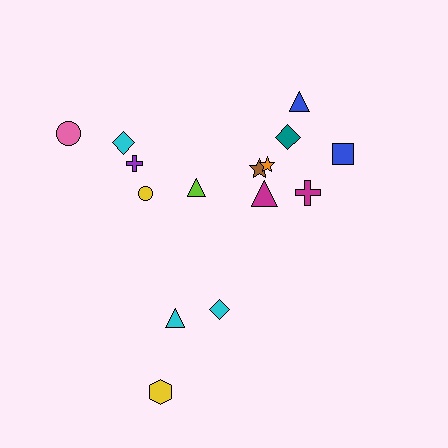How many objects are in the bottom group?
There are 3 objects.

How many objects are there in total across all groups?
There are 15 objects.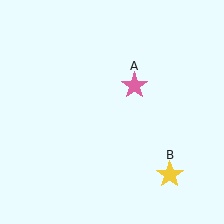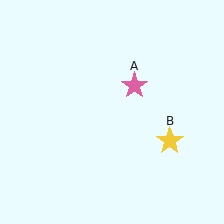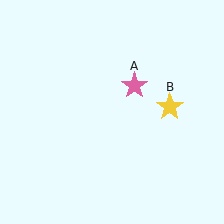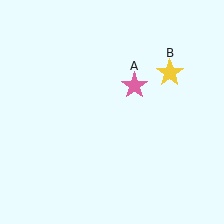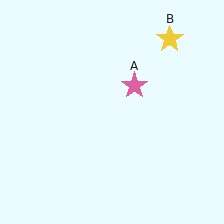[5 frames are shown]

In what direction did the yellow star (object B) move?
The yellow star (object B) moved up.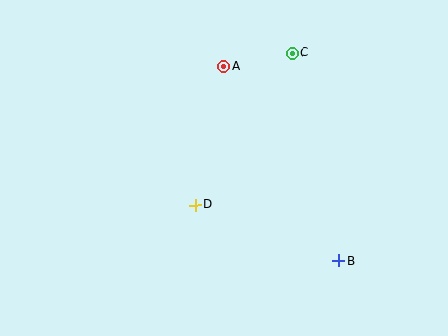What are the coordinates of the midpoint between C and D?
The midpoint between C and D is at (243, 129).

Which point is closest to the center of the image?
Point D at (195, 205) is closest to the center.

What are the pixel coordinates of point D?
Point D is at (195, 205).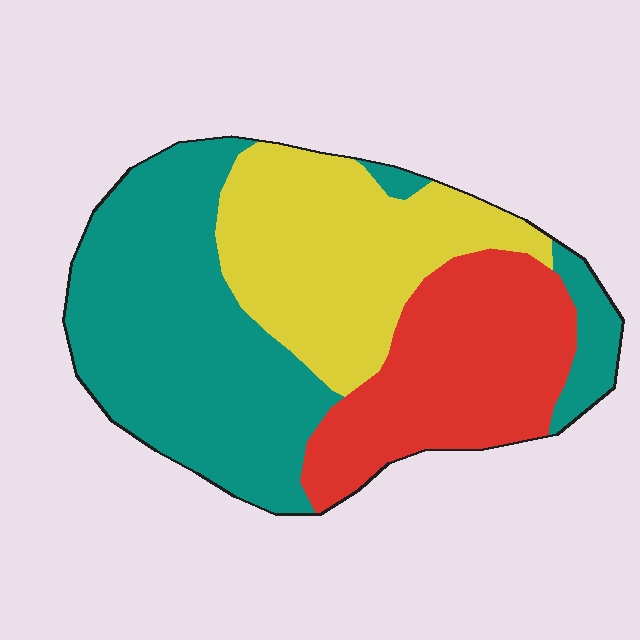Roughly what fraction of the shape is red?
Red covers about 25% of the shape.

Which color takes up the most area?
Teal, at roughly 45%.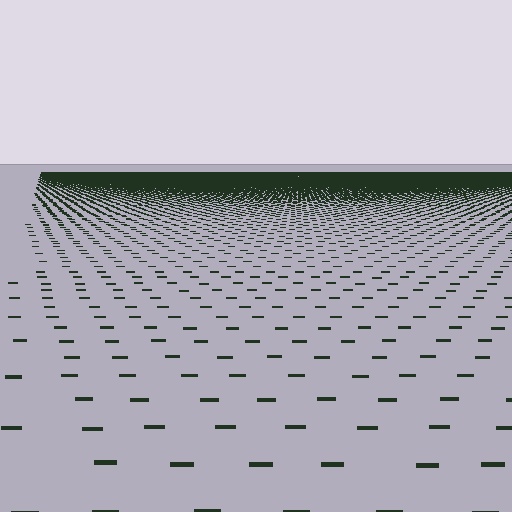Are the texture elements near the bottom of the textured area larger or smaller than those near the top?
Larger. Near the bottom, elements are closer to the viewer and appear at a bigger on-screen size.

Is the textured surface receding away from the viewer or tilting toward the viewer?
The surface is receding away from the viewer. Texture elements get smaller and denser toward the top.